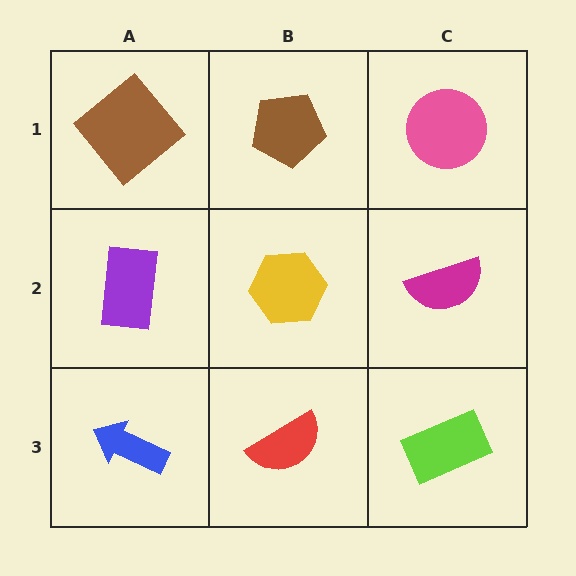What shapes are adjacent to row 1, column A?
A purple rectangle (row 2, column A), a brown pentagon (row 1, column B).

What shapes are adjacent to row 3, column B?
A yellow hexagon (row 2, column B), a blue arrow (row 3, column A), a lime rectangle (row 3, column C).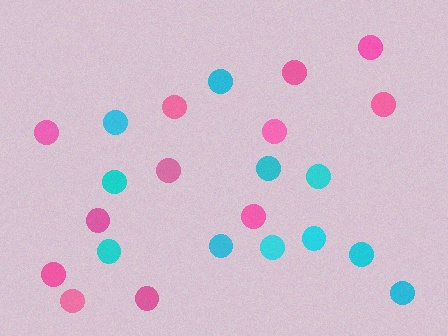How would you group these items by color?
There are 2 groups: one group of pink circles (12) and one group of cyan circles (11).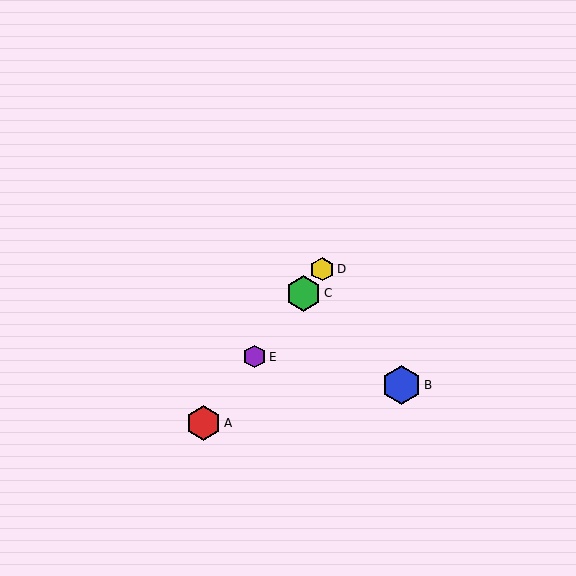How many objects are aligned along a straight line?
4 objects (A, C, D, E) are aligned along a straight line.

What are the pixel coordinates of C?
Object C is at (303, 293).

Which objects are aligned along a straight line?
Objects A, C, D, E are aligned along a straight line.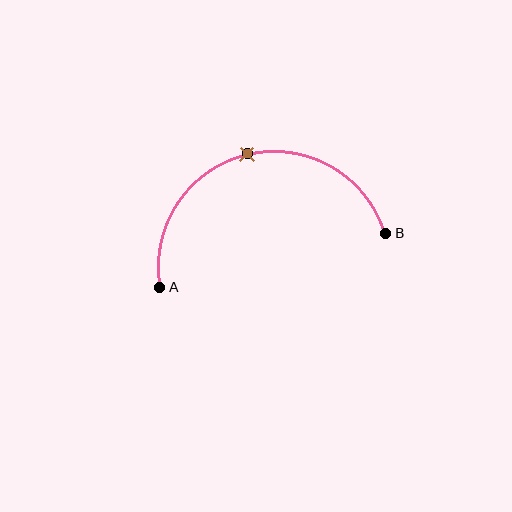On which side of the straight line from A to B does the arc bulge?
The arc bulges above the straight line connecting A and B.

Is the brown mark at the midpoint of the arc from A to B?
Yes. The brown mark lies on the arc at equal arc-length from both A and B — it is the arc midpoint.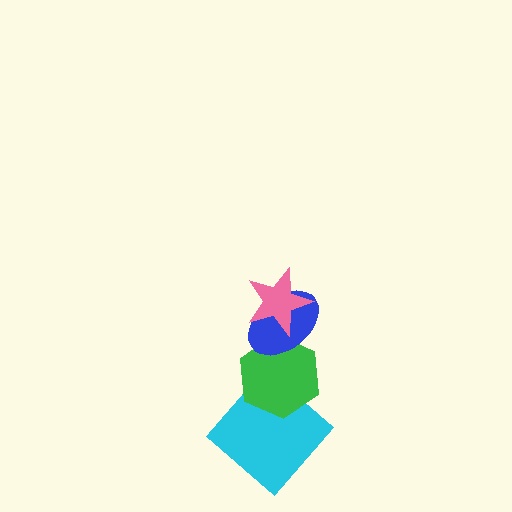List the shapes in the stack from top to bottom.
From top to bottom: the pink star, the blue ellipse, the green hexagon, the cyan diamond.